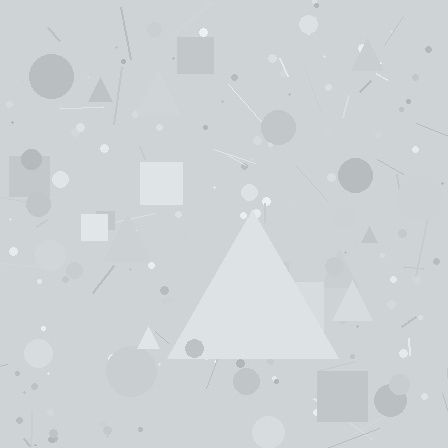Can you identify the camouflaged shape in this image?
The camouflaged shape is a triangle.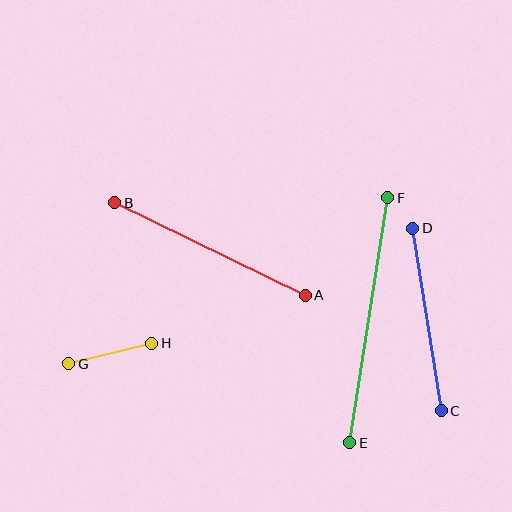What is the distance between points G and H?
The distance is approximately 86 pixels.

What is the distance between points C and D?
The distance is approximately 185 pixels.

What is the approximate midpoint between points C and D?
The midpoint is at approximately (427, 320) pixels.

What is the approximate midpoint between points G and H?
The midpoint is at approximately (110, 354) pixels.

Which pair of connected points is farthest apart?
Points E and F are farthest apart.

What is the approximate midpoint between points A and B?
The midpoint is at approximately (210, 249) pixels.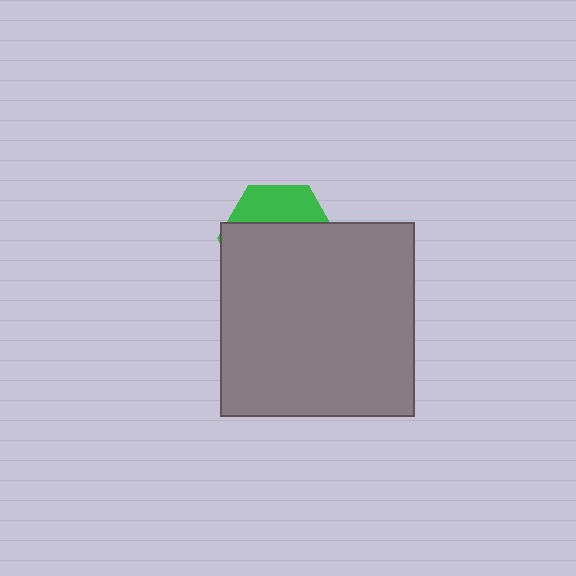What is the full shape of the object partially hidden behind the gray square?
The partially hidden object is a green hexagon.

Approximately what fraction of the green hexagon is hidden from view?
Roughly 69% of the green hexagon is hidden behind the gray square.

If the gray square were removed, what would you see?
You would see the complete green hexagon.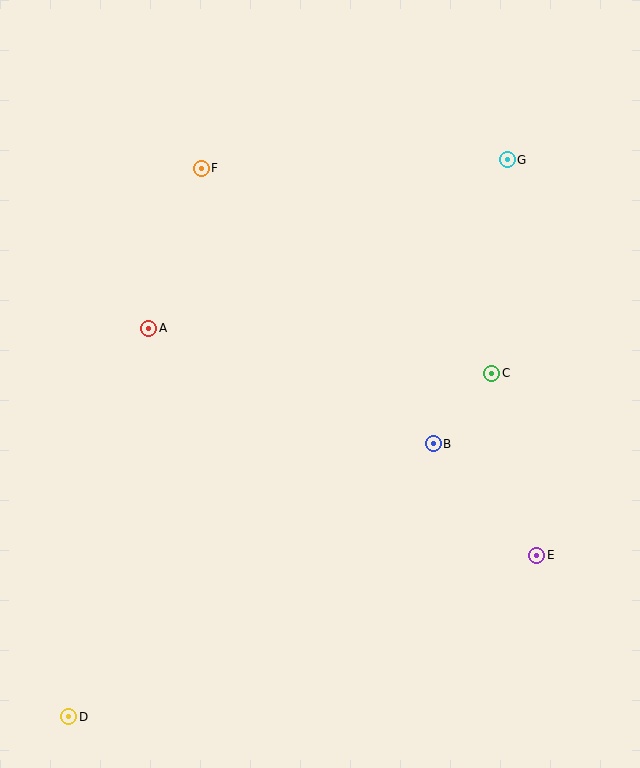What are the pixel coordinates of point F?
Point F is at (201, 168).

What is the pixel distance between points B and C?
The distance between B and C is 92 pixels.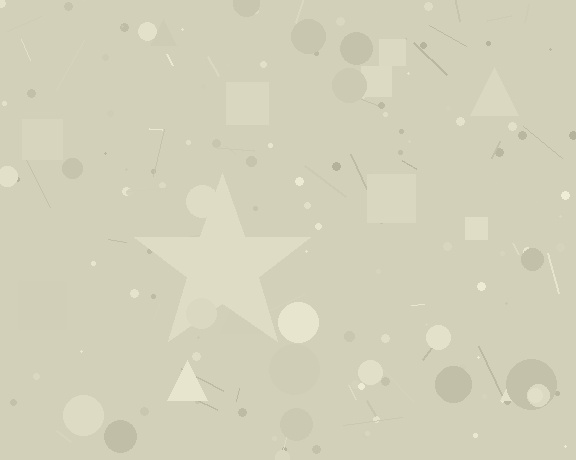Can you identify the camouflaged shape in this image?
The camouflaged shape is a star.